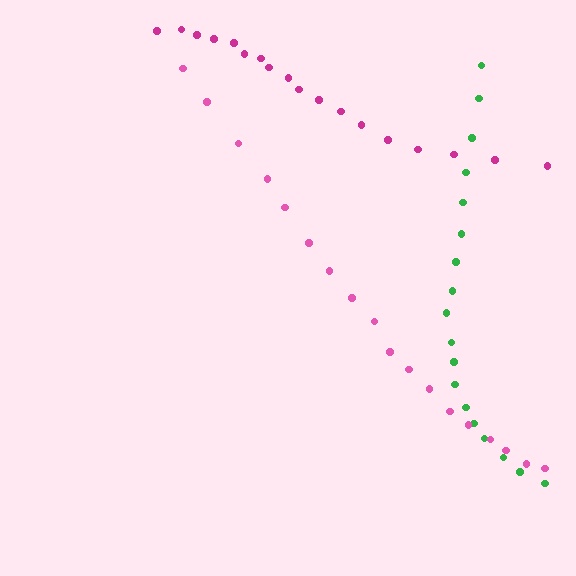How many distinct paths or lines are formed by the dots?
There are 3 distinct paths.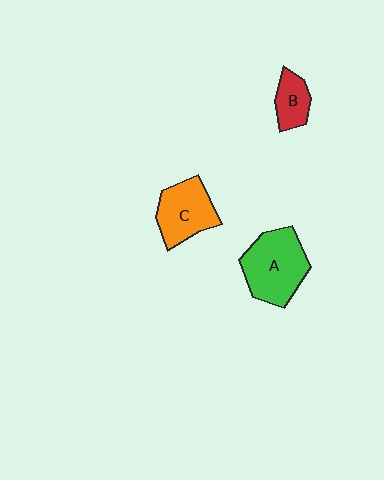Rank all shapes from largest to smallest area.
From largest to smallest: A (green), C (orange), B (red).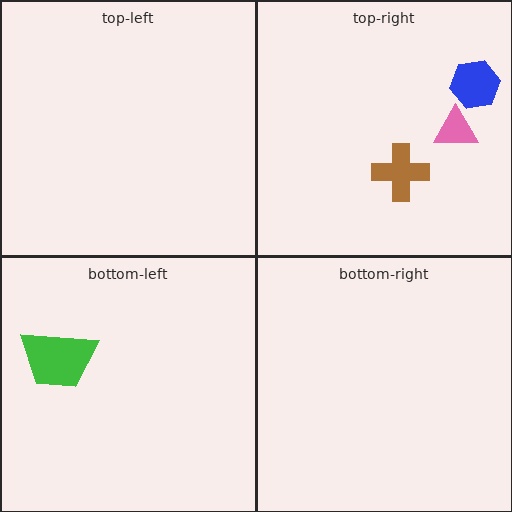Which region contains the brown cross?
The top-right region.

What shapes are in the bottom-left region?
The green trapezoid.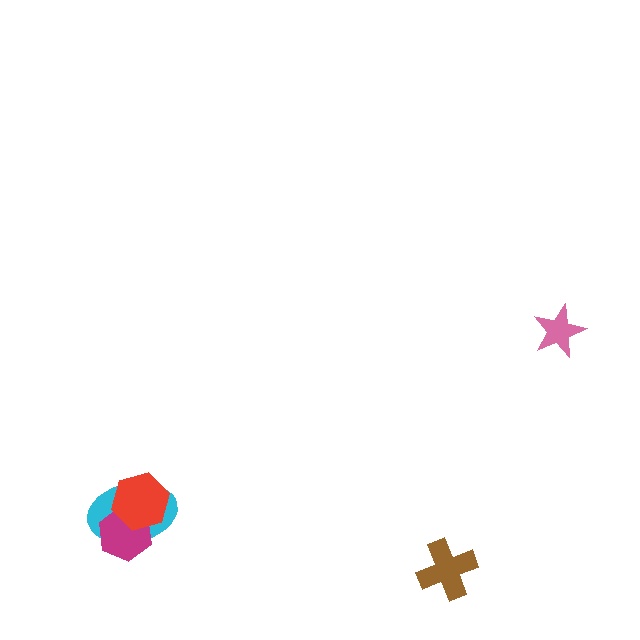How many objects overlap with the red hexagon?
2 objects overlap with the red hexagon.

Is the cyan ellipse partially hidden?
Yes, it is partially covered by another shape.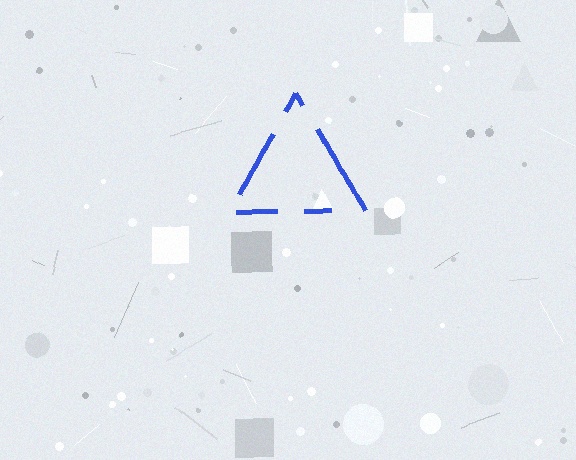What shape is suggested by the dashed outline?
The dashed outline suggests a triangle.